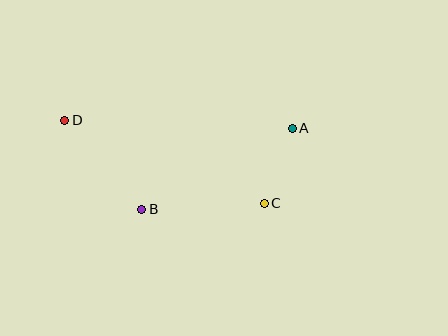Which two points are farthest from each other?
Points A and D are farthest from each other.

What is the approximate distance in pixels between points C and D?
The distance between C and D is approximately 216 pixels.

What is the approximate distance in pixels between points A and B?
The distance between A and B is approximately 171 pixels.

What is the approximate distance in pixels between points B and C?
The distance between B and C is approximately 122 pixels.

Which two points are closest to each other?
Points A and C are closest to each other.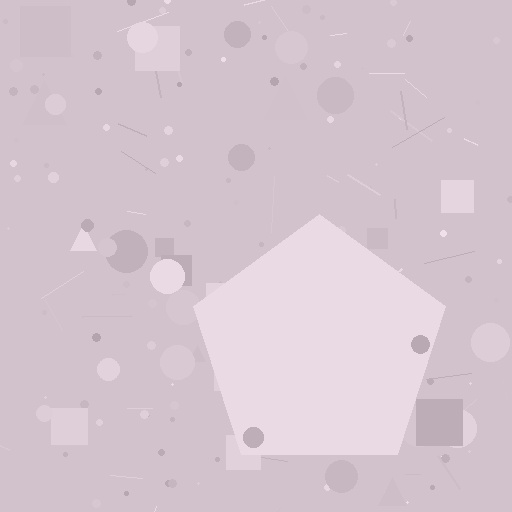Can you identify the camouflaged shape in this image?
The camouflaged shape is a pentagon.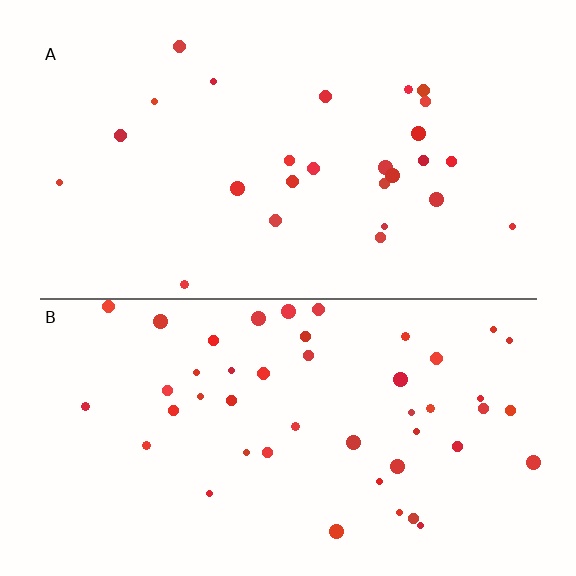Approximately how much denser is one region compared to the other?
Approximately 1.8× — region B over region A.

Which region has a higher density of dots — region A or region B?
B (the bottom).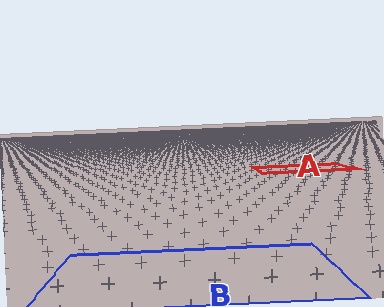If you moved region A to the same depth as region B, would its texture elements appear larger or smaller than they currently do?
They would appear larger. At a closer depth, the same texture elements are projected at a bigger on-screen size.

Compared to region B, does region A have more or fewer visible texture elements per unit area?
Region A has more texture elements per unit area — they are packed more densely because it is farther away.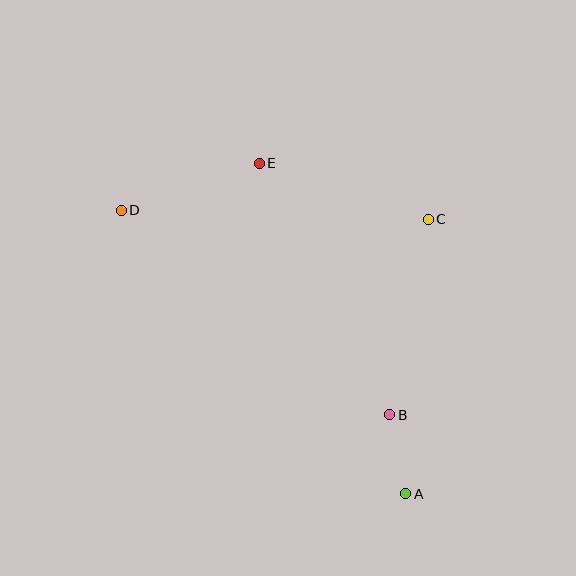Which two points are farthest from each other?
Points A and D are farthest from each other.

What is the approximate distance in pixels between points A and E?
The distance between A and E is approximately 361 pixels.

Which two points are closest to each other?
Points A and B are closest to each other.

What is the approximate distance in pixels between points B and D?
The distance between B and D is approximately 338 pixels.